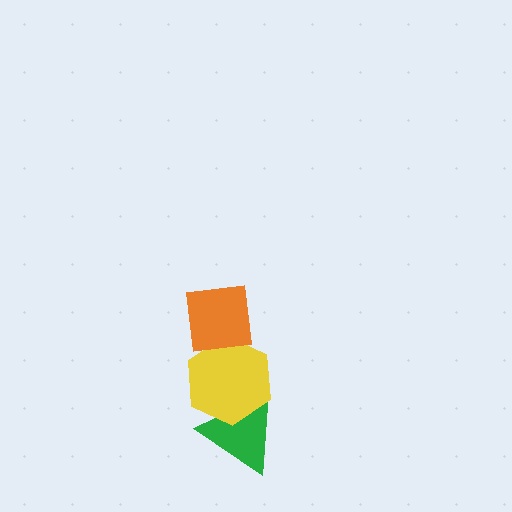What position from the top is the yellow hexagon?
The yellow hexagon is 2nd from the top.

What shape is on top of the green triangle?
The yellow hexagon is on top of the green triangle.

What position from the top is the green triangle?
The green triangle is 3rd from the top.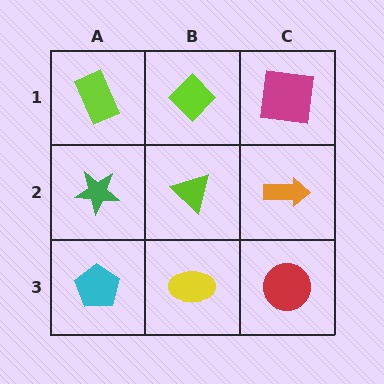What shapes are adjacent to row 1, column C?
An orange arrow (row 2, column C), a lime diamond (row 1, column B).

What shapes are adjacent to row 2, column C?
A magenta square (row 1, column C), a red circle (row 3, column C), a lime triangle (row 2, column B).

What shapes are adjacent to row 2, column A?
A lime rectangle (row 1, column A), a cyan pentagon (row 3, column A), a lime triangle (row 2, column B).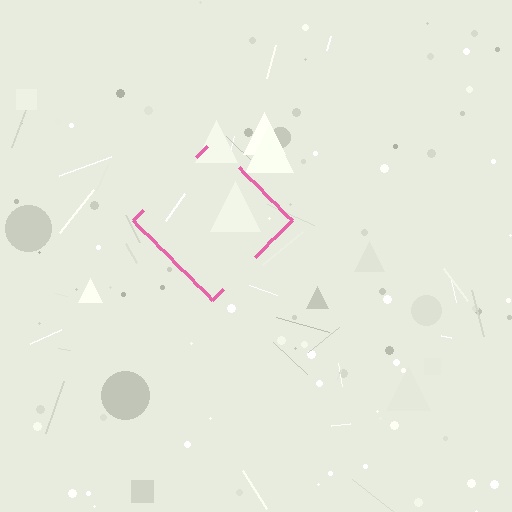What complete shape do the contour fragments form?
The contour fragments form a diamond.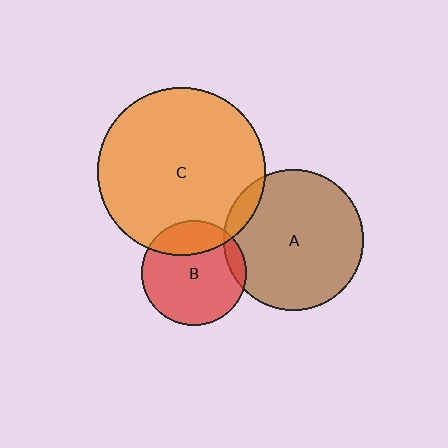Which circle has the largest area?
Circle C (orange).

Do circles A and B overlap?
Yes.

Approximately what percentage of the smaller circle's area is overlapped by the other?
Approximately 10%.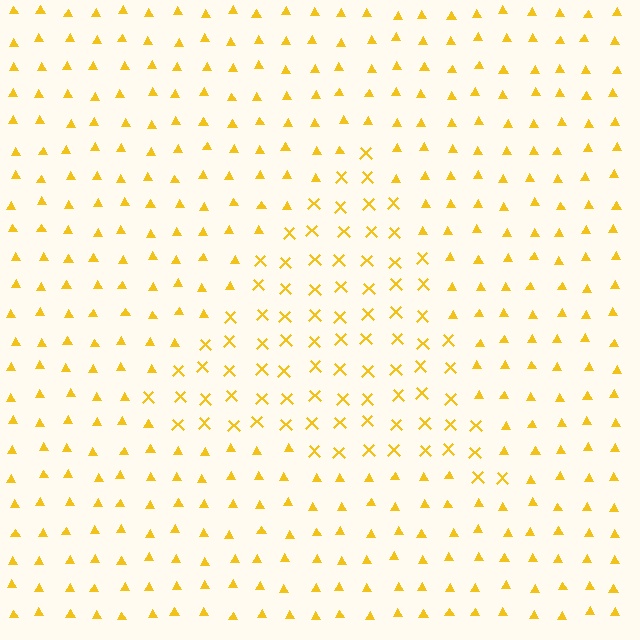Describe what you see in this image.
The image is filled with small yellow elements arranged in a uniform grid. A triangle-shaped region contains X marks, while the surrounding area contains triangles. The boundary is defined purely by the change in element shape.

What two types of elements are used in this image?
The image uses X marks inside the triangle region and triangles outside it.